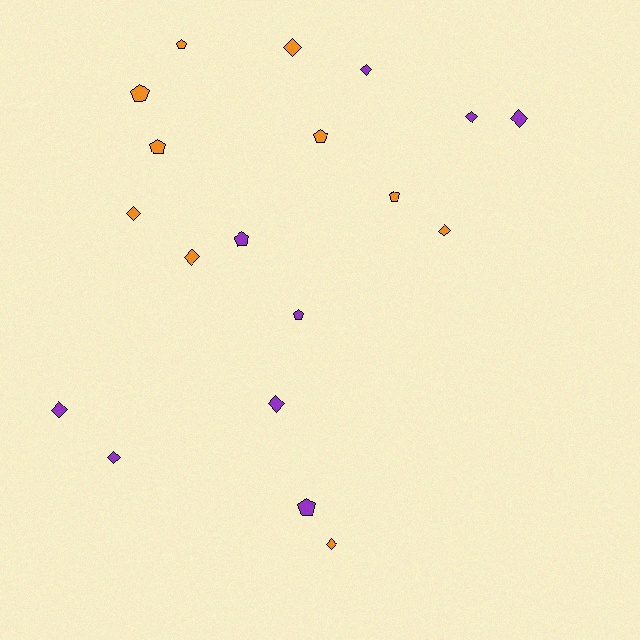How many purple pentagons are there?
There are 3 purple pentagons.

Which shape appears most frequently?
Diamond, with 11 objects.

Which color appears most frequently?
Orange, with 10 objects.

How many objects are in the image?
There are 19 objects.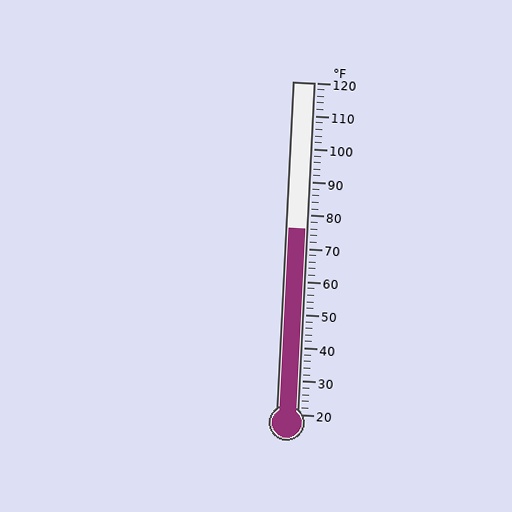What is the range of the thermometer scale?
The thermometer scale ranges from 20°F to 120°F.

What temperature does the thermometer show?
The thermometer shows approximately 76°F.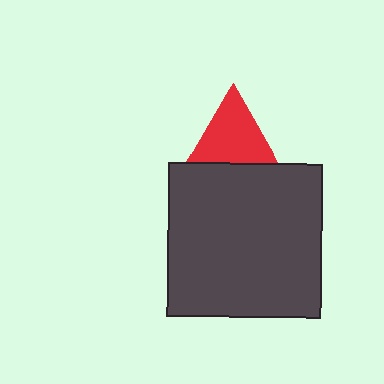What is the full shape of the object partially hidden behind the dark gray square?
The partially hidden object is a red triangle.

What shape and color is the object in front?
The object in front is a dark gray square.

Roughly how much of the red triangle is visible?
About half of it is visible (roughly 61%).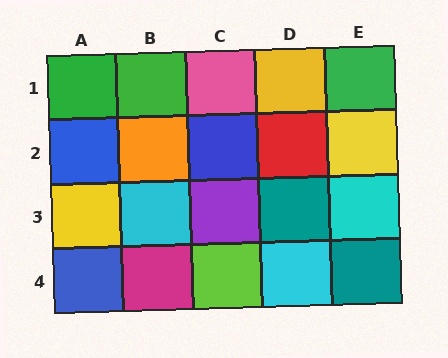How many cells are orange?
1 cell is orange.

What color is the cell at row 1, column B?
Green.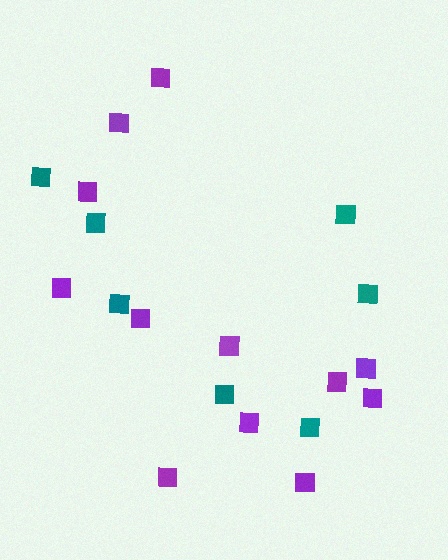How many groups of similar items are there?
There are 2 groups: one group of purple squares (12) and one group of teal squares (7).